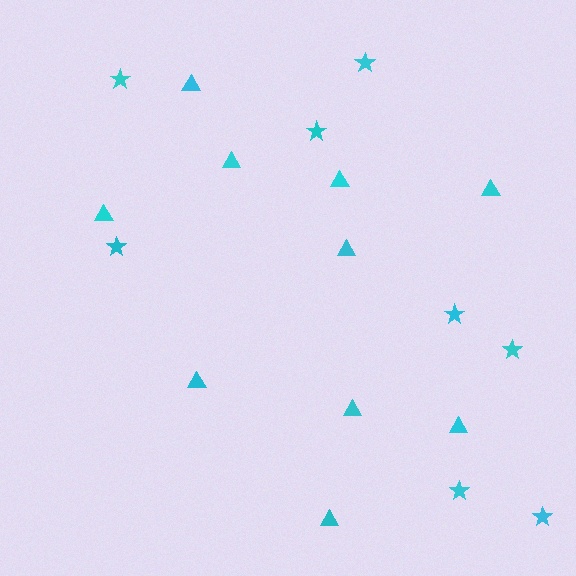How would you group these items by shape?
There are 2 groups: one group of triangles (10) and one group of stars (8).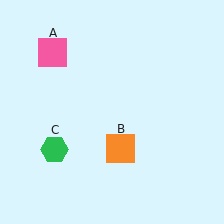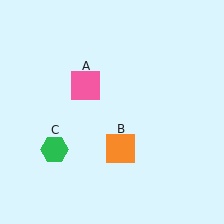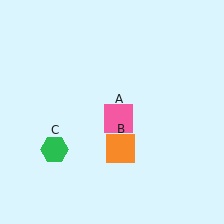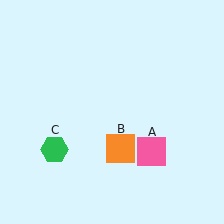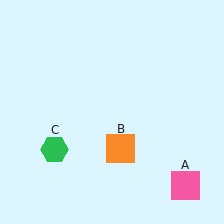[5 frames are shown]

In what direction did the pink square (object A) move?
The pink square (object A) moved down and to the right.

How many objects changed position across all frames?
1 object changed position: pink square (object A).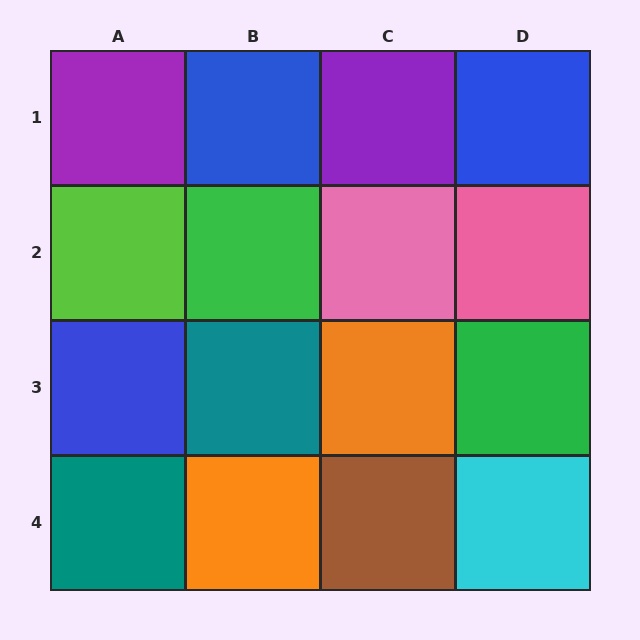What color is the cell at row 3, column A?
Blue.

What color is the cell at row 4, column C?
Brown.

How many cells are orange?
2 cells are orange.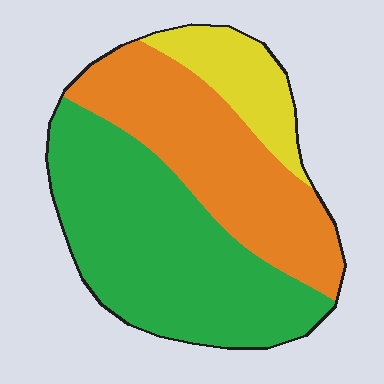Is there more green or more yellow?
Green.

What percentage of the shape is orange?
Orange covers roughly 35% of the shape.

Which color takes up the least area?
Yellow, at roughly 15%.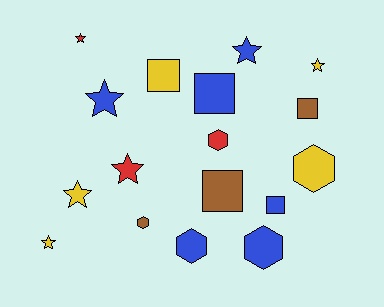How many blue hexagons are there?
There are 2 blue hexagons.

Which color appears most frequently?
Blue, with 6 objects.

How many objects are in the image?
There are 17 objects.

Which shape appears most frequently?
Star, with 7 objects.